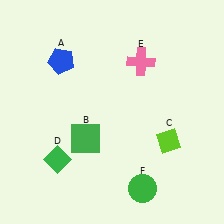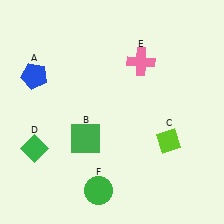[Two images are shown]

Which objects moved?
The objects that moved are: the blue pentagon (A), the green diamond (D), the green circle (F).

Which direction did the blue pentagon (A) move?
The blue pentagon (A) moved left.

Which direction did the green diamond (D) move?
The green diamond (D) moved left.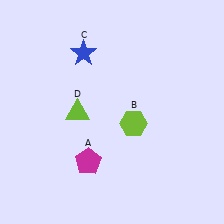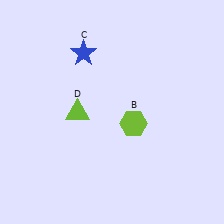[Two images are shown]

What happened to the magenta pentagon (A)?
The magenta pentagon (A) was removed in Image 2. It was in the bottom-left area of Image 1.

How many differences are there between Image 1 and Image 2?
There is 1 difference between the two images.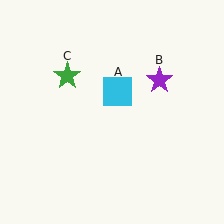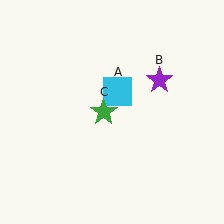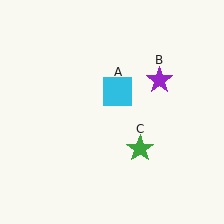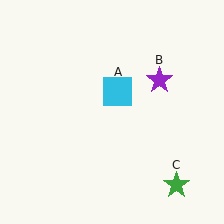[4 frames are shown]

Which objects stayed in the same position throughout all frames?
Cyan square (object A) and purple star (object B) remained stationary.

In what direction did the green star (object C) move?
The green star (object C) moved down and to the right.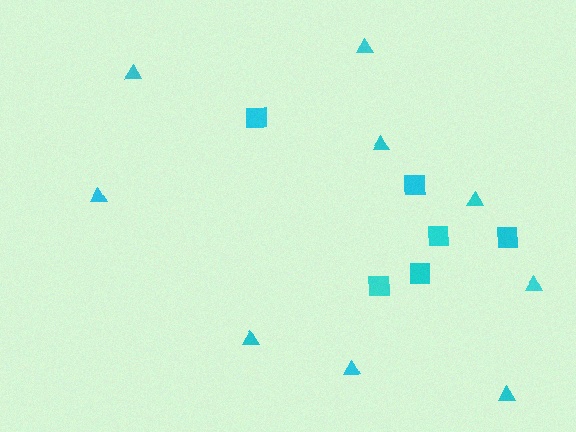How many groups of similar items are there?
There are 2 groups: one group of squares (6) and one group of triangles (9).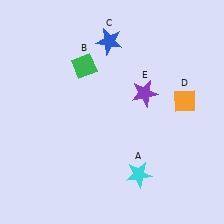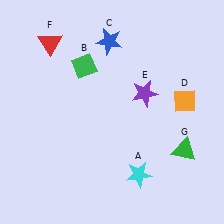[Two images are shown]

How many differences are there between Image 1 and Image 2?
There are 2 differences between the two images.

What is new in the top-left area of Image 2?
A red triangle (F) was added in the top-left area of Image 2.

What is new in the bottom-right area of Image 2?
A green triangle (G) was added in the bottom-right area of Image 2.